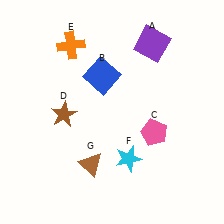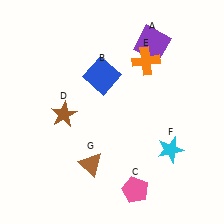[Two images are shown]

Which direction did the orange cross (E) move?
The orange cross (E) moved right.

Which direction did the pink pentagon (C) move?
The pink pentagon (C) moved down.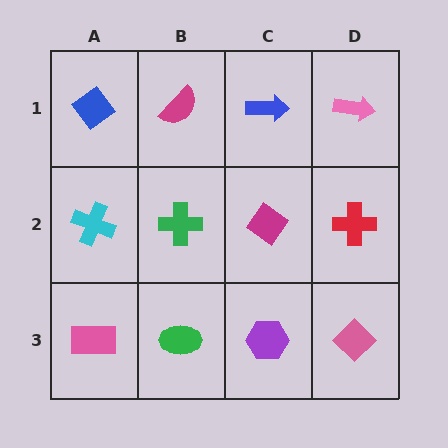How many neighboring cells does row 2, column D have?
3.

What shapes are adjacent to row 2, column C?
A blue arrow (row 1, column C), a purple hexagon (row 3, column C), a green cross (row 2, column B), a red cross (row 2, column D).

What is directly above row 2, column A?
A blue diamond.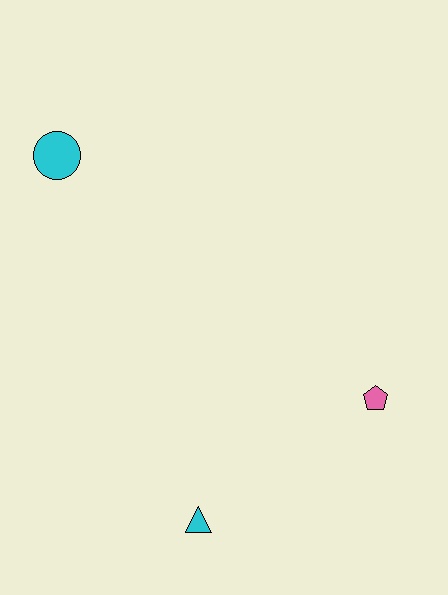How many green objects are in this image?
There are no green objects.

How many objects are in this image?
There are 3 objects.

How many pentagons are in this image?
There is 1 pentagon.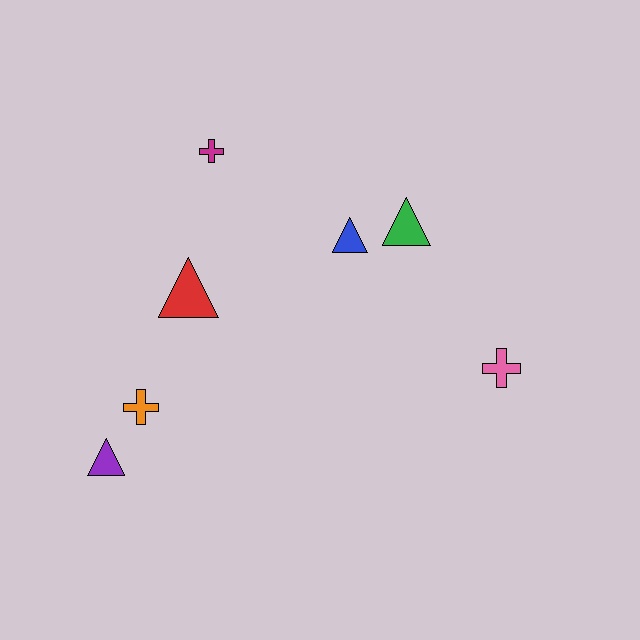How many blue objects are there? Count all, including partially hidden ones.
There is 1 blue object.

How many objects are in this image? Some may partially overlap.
There are 7 objects.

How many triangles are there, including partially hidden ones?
There are 4 triangles.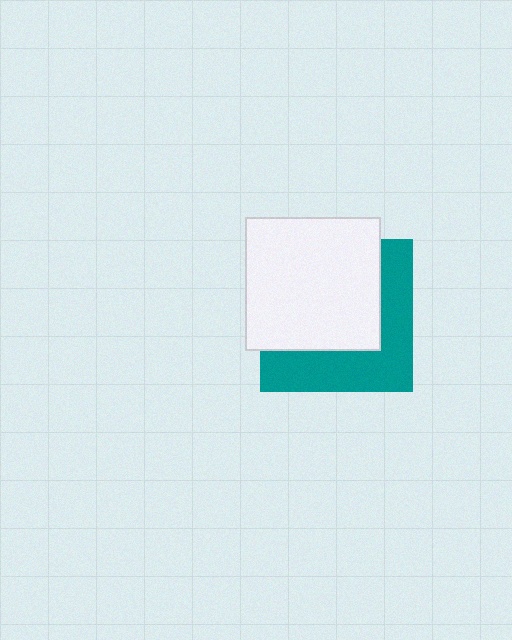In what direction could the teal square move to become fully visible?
The teal square could move toward the lower-right. That would shift it out from behind the white rectangle entirely.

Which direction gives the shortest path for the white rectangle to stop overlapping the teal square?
Moving toward the upper-left gives the shortest separation.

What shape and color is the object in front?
The object in front is a white rectangle.